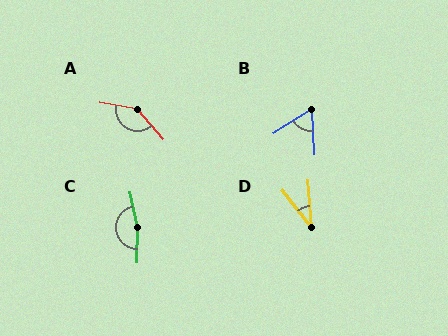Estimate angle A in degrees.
Approximately 142 degrees.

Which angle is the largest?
C, at approximately 168 degrees.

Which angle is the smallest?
D, at approximately 34 degrees.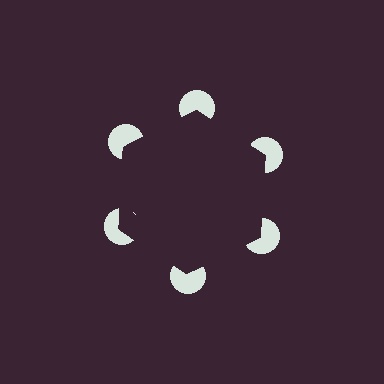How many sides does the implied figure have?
6 sides.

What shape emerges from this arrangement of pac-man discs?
An illusory hexagon — its edges are inferred from the aligned wedge cuts in the pac-man discs, not physically drawn.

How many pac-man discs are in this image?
There are 6 — one at each vertex of the illusory hexagon.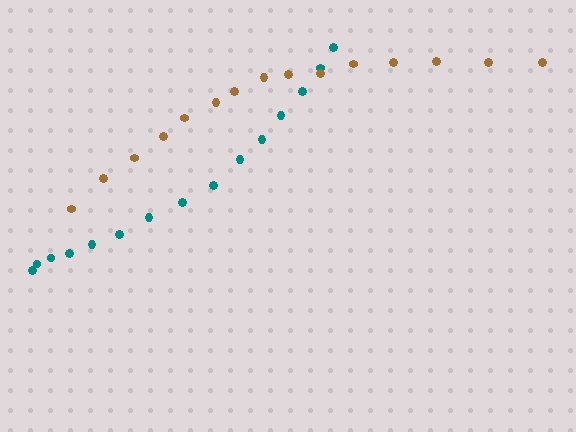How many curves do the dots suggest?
There are 2 distinct paths.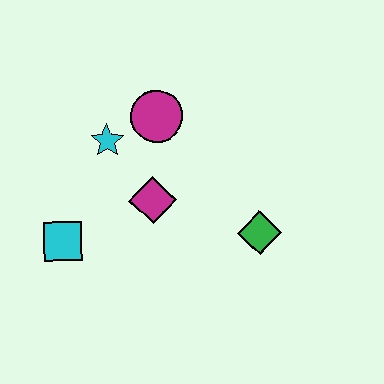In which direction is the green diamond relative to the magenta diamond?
The green diamond is to the right of the magenta diamond.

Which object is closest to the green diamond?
The magenta diamond is closest to the green diamond.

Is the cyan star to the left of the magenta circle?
Yes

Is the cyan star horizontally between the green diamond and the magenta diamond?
No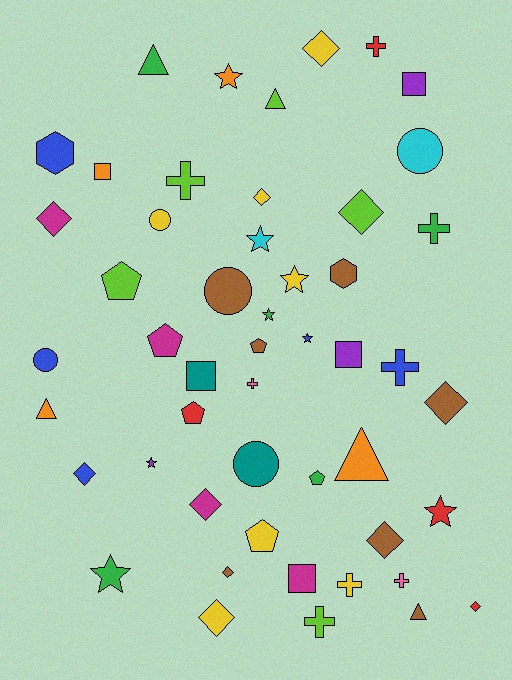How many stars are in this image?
There are 8 stars.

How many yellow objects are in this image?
There are 7 yellow objects.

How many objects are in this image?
There are 50 objects.